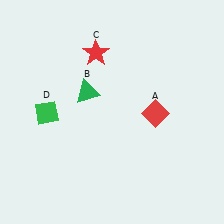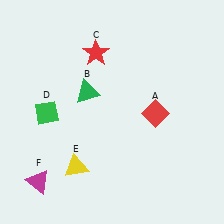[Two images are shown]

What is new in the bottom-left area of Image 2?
A yellow triangle (E) was added in the bottom-left area of Image 2.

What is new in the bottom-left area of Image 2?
A magenta triangle (F) was added in the bottom-left area of Image 2.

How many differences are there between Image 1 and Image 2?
There are 2 differences between the two images.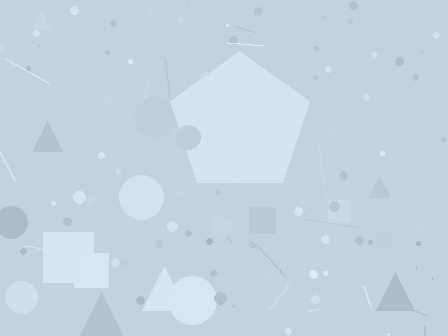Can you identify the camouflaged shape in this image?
The camouflaged shape is a pentagon.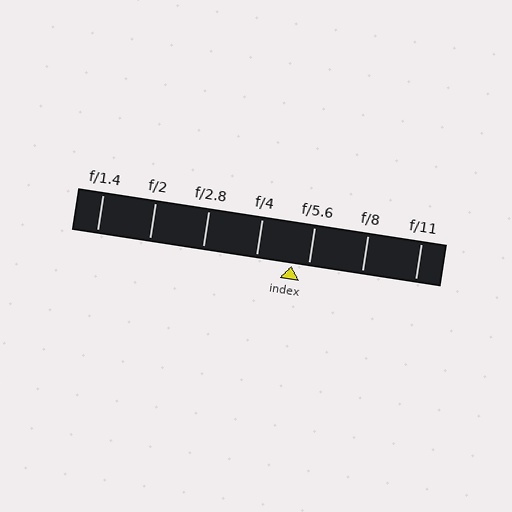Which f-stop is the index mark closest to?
The index mark is closest to f/5.6.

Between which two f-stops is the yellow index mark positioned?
The index mark is between f/4 and f/5.6.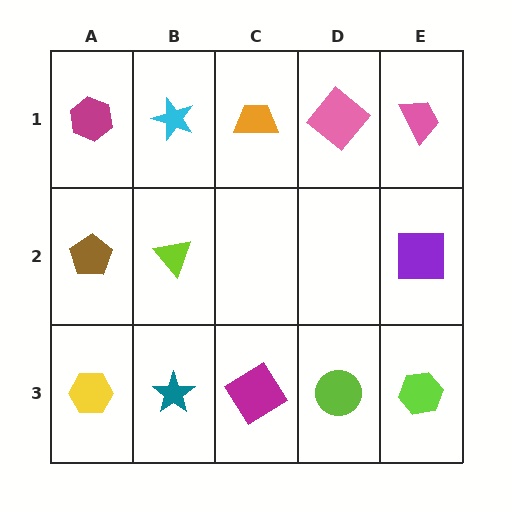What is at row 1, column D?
A pink diamond.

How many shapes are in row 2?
3 shapes.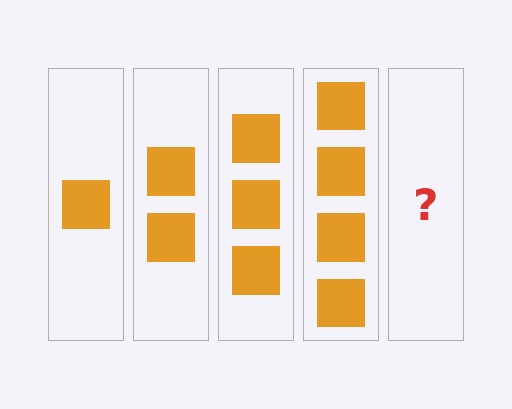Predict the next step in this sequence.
The next step is 5 squares.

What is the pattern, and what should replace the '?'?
The pattern is that each step adds one more square. The '?' should be 5 squares.